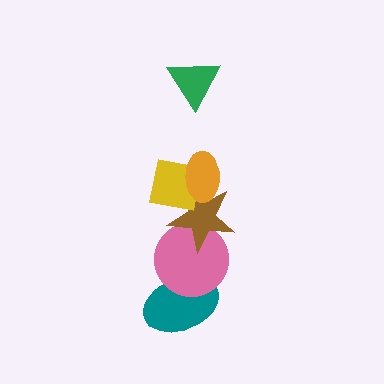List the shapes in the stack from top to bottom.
From top to bottom: the green triangle, the orange ellipse, the yellow square, the brown star, the pink circle, the teal ellipse.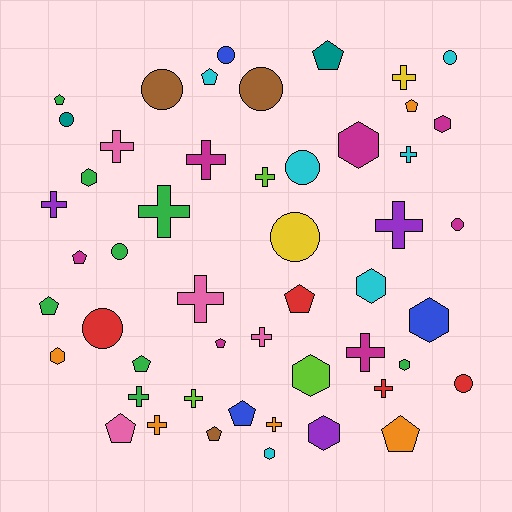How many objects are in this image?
There are 50 objects.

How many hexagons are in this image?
There are 10 hexagons.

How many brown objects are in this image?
There are 3 brown objects.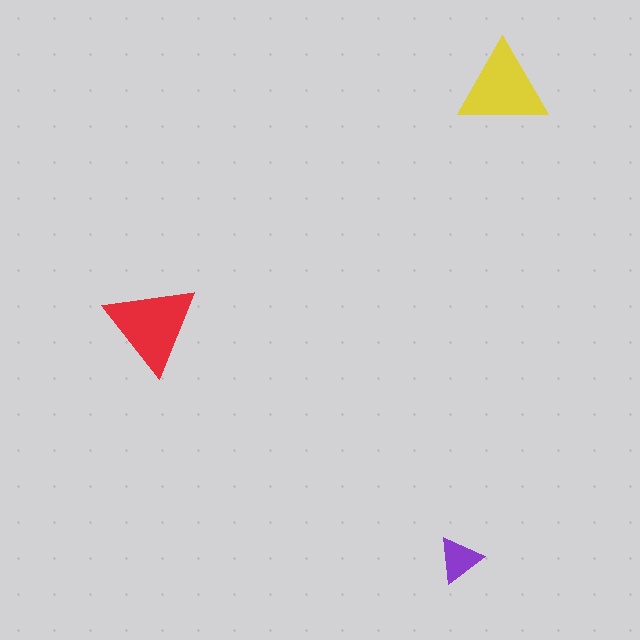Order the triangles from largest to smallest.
the red one, the yellow one, the purple one.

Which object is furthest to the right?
The yellow triangle is rightmost.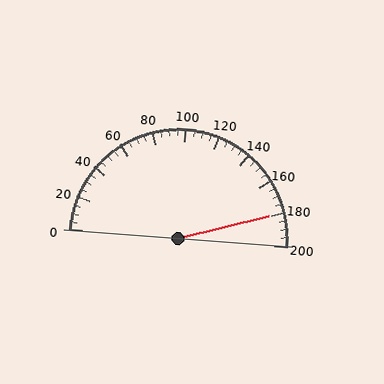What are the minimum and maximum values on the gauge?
The gauge ranges from 0 to 200.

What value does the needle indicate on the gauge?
The needle indicates approximately 180.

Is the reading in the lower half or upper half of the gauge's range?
The reading is in the upper half of the range (0 to 200).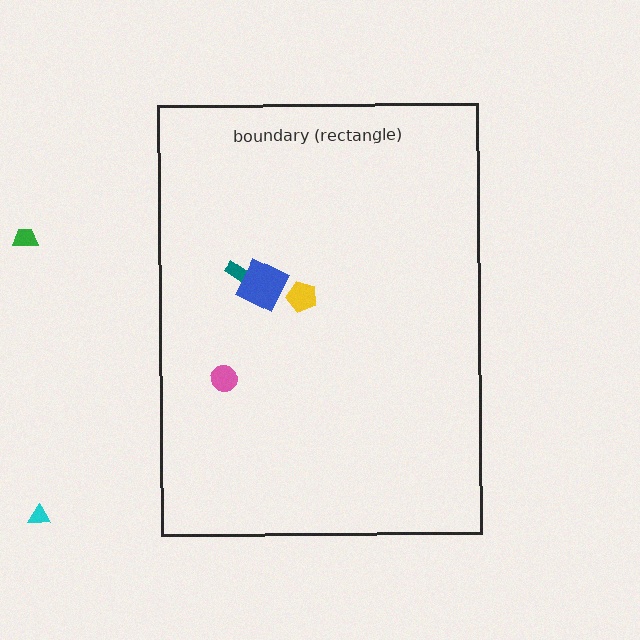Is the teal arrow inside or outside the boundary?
Inside.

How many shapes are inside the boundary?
4 inside, 2 outside.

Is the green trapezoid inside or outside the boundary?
Outside.